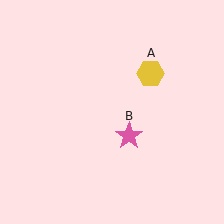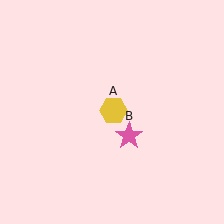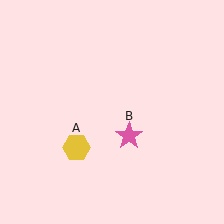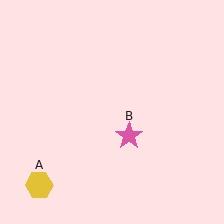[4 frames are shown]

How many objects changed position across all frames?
1 object changed position: yellow hexagon (object A).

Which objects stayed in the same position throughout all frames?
Pink star (object B) remained stationary.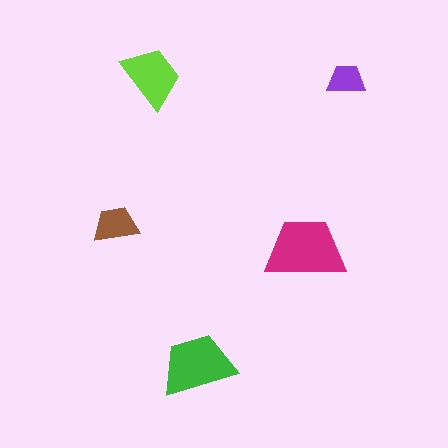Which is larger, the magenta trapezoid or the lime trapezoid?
The magenta one.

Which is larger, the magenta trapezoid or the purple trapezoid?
The magenta one.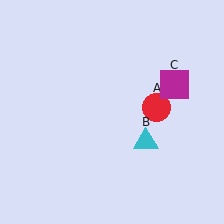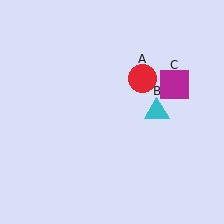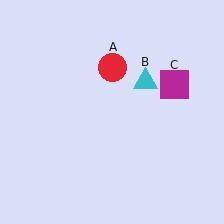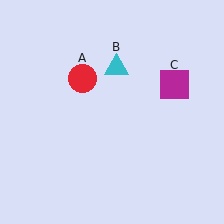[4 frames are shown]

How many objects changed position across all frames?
2 objects changed position: red circle (object A), cyan triangle (object B).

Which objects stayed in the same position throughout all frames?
Magenta square (object C) remained stationary.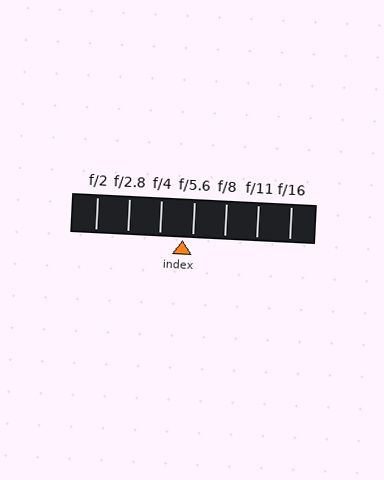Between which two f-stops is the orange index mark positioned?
The index mark is between f/4 and f/5.6.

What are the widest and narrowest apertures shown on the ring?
The widest aperture shown is f/2 and the narrowest is f/16.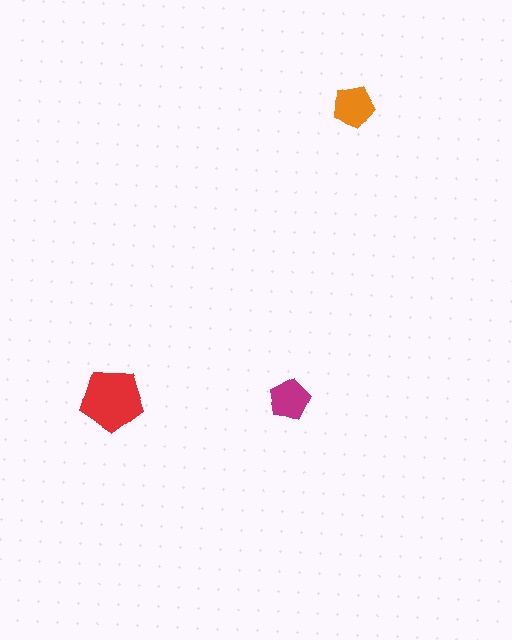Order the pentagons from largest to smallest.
the red one, the orange one, the magenta one.